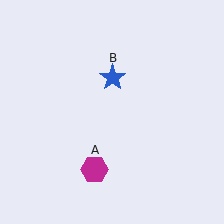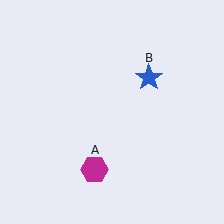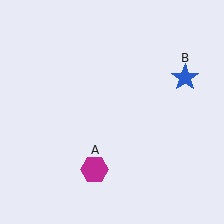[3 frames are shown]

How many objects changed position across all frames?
1 object changed position: blue star (object B).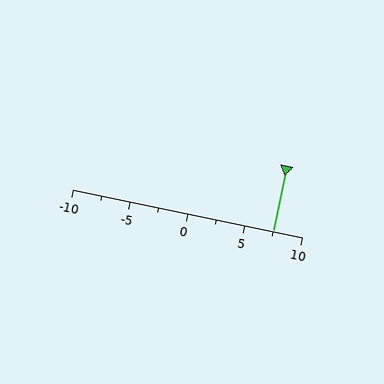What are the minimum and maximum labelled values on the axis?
The axis runs from -10 to 10.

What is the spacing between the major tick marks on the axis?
The major ticks are spaced 5 apart.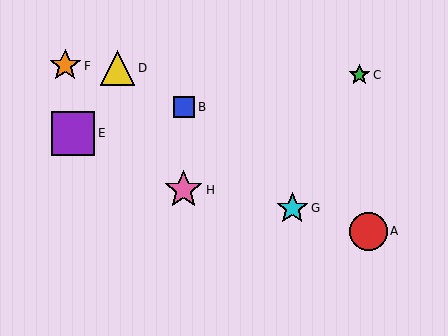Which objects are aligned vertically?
Objects B, H are aligned vertically.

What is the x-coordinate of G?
Object G is at x≈292.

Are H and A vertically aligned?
No, H is at x≈184 and A is at x≈368.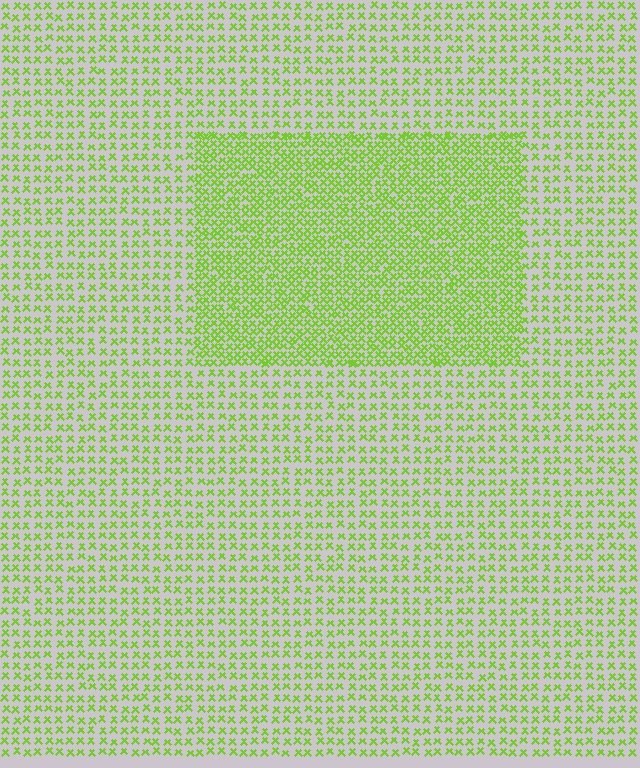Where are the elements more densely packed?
The elements are more densely packed inside the rectangle boundary.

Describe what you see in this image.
The image contains small lime elements arranged at two different densities. A rectangle-shaped region is visible where the elements are more densely packed than the surrounding area.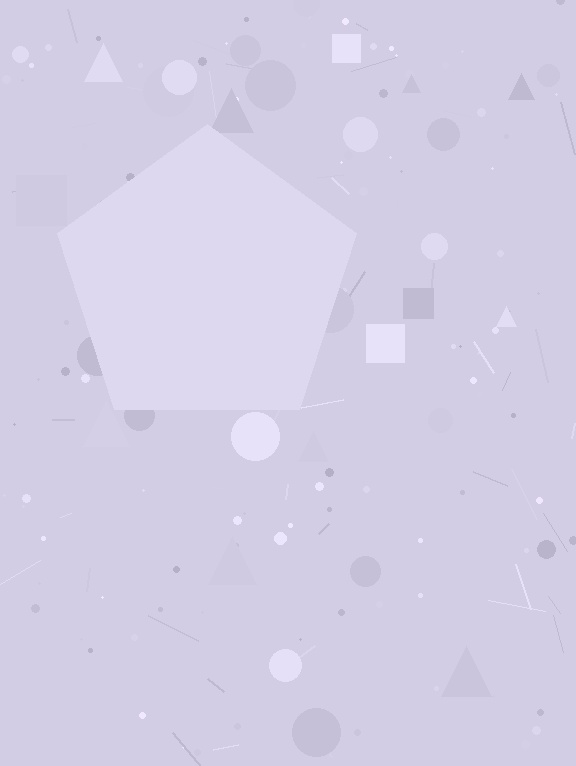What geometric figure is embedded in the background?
A pentagon is embedded in the background.